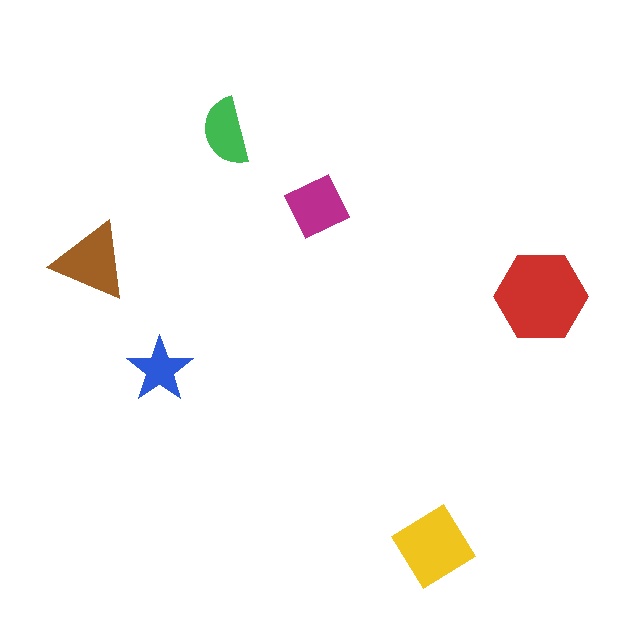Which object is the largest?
The red hexagon.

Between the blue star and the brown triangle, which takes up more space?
The brown triangle.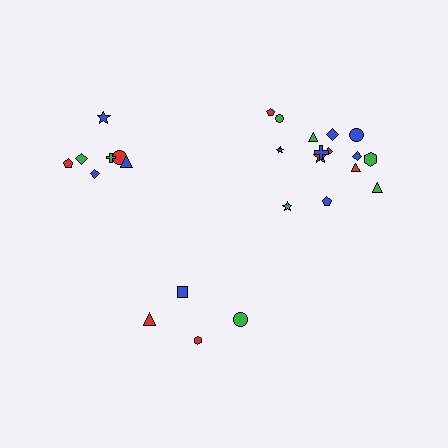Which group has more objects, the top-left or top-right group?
The top-right group.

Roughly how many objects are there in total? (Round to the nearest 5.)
Roughly 25 objects in total.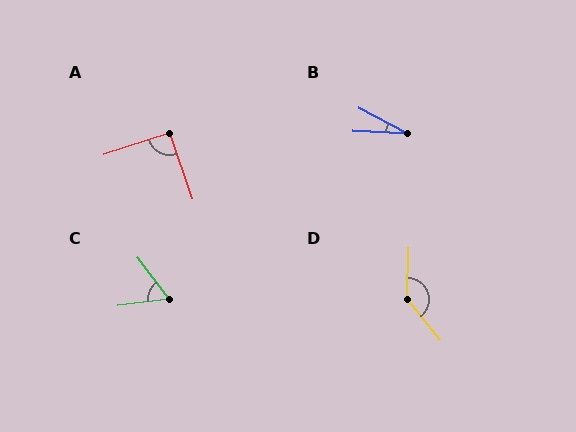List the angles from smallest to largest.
B (25°), C (61°), A (91°), D (140°).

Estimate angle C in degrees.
Approximately 61 degrees.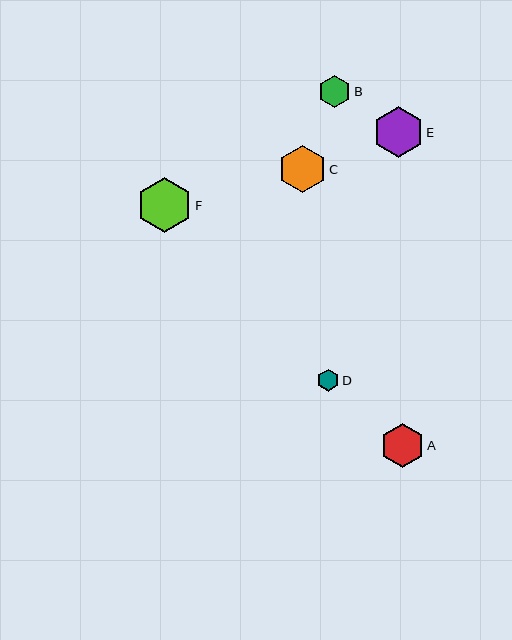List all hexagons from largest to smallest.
From largest to smallest: F, E, C, A, B, D.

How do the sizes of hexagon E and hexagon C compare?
Hexagon E and hexagon C are approximately the same size.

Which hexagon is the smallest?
Hexagon D is the smallest with a size of approximately 22 pixels.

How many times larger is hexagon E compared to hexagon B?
Hexagon E is approximately 1.6 times the size of hexagon B.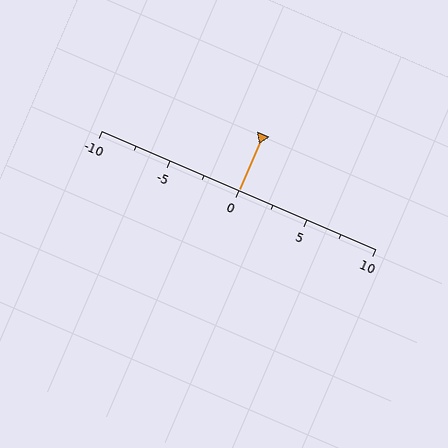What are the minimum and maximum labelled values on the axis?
The axis runs from -10 to 10.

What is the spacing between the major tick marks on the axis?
The major ticks are spaced 5 apart.